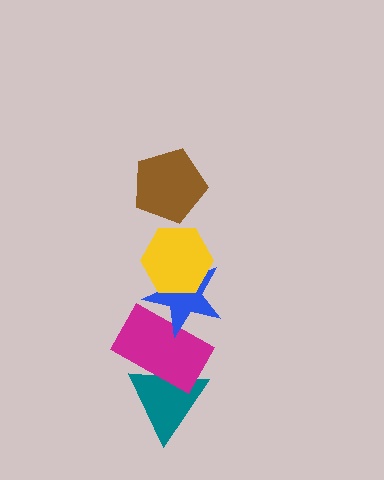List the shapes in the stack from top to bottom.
From top to bottom: the brown pentagon, the yellow hexagon, the blue star, the magenta rectangle, the teal triangle.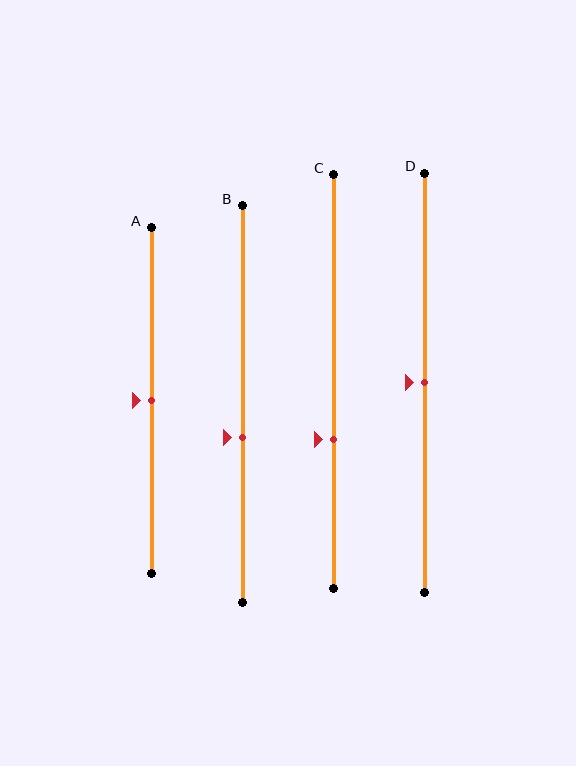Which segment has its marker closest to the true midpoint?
Segment A has its marker closest to the true midpoint.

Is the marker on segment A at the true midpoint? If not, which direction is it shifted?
Yes, the marker on segment A is at the true midpoint.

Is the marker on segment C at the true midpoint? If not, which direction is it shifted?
No, the marker on segment C is shifted downward by about 14% of the segment length.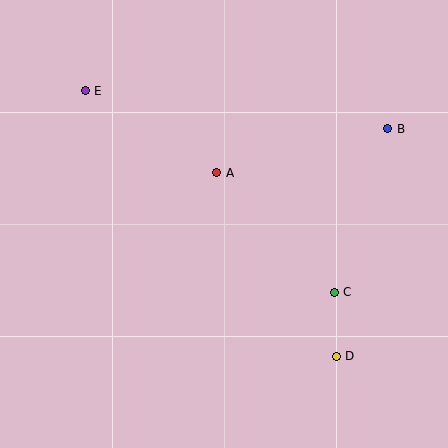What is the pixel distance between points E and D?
The distance between E and D is 365 pixels.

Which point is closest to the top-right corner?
Point B is closest to the top-right corner.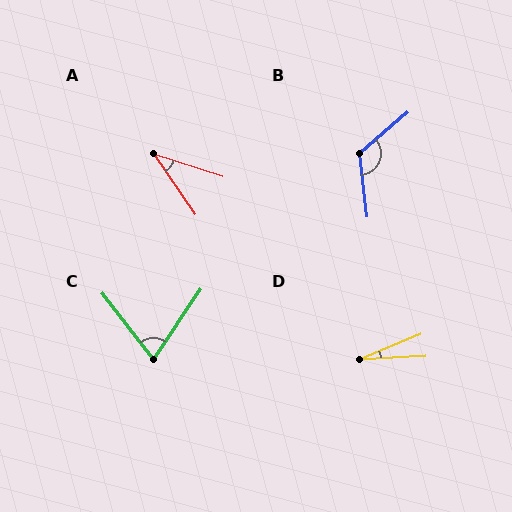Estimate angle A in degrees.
Approximately 38 degrees.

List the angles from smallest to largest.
D (19°), A (38°), C (72°), B (124°).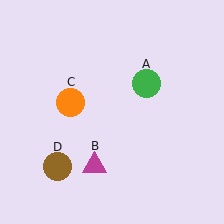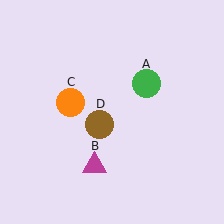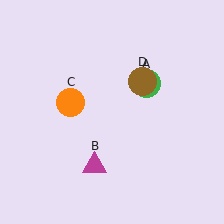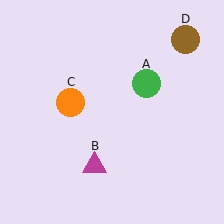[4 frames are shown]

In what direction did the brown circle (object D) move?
The brown circle (object D) moved up and to the right.